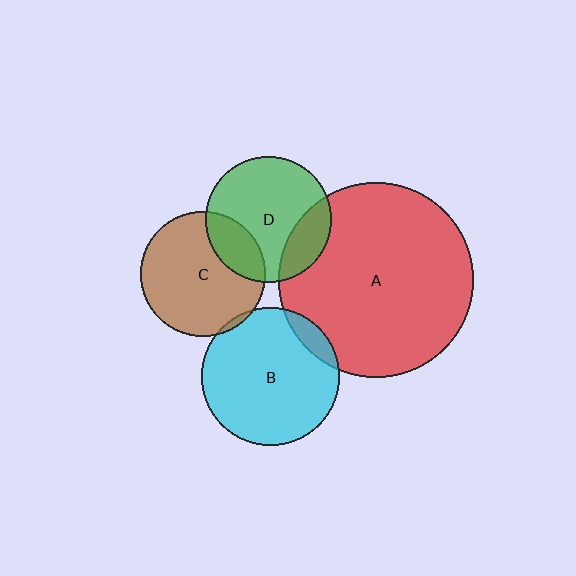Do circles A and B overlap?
Yes.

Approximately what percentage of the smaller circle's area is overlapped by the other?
Approximately 10%.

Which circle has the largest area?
Circle A (red).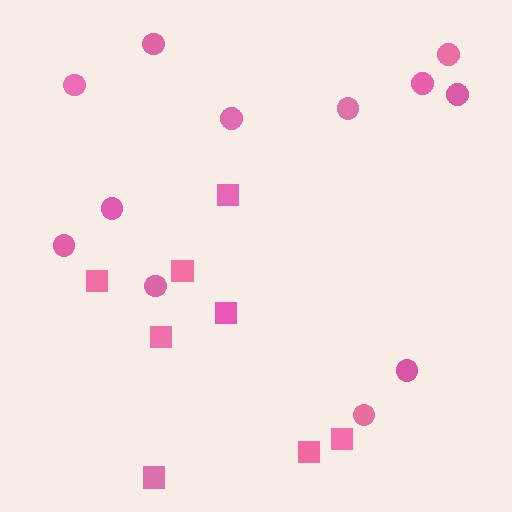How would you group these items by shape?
There are 2 groups: one group of circles (12) and one group of squares (8).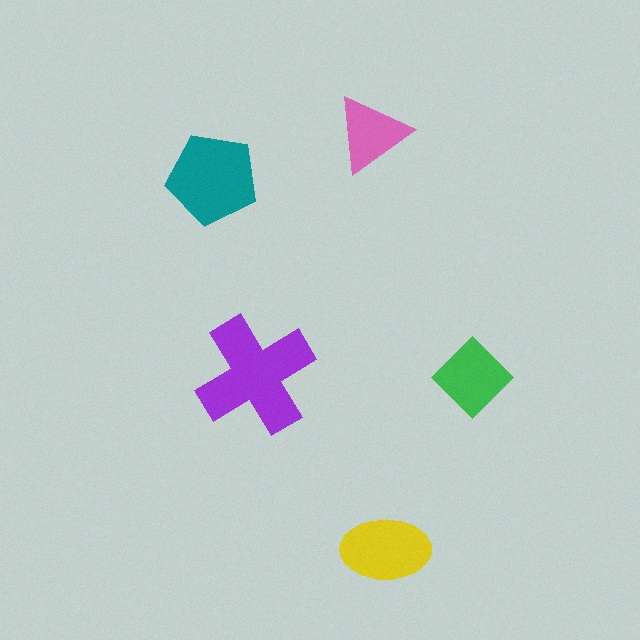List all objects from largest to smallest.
The purple cross, the teal pentagon, the yellow ellipse, the green diamond, the pink triangle.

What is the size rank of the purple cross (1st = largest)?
1st.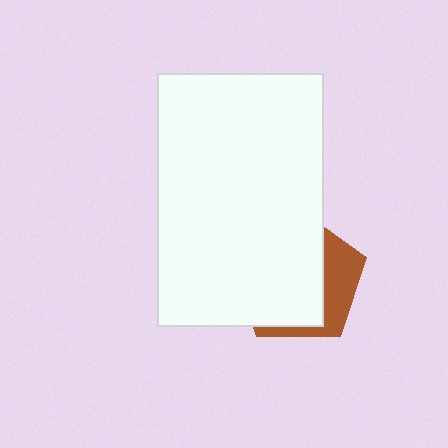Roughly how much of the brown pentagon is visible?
A small part of it is visible (roughly 31%).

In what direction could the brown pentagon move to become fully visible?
The brown pentagon could move right. That would shift it out from behind the white rectangle entirely.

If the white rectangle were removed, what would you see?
You would see the complete brown pentagon.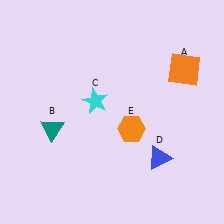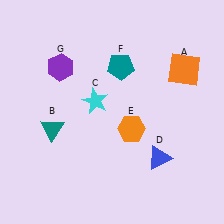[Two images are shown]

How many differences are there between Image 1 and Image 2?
There are 2 differences between the two images.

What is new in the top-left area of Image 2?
A purple hexagon (G) was added in the top-left area of Image 2.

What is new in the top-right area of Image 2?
A teal pentagon (F) was added in the top-right area of Image 2.